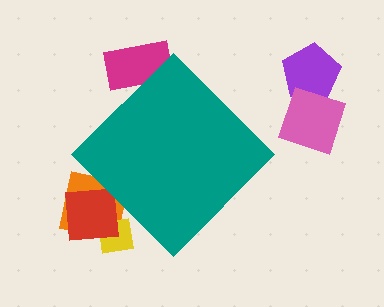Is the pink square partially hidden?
No, the pink square is fully visible.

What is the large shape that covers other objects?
A teal diamond.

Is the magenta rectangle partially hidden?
Yes, the magenta rectangle is partially hidden behind the teal diamond.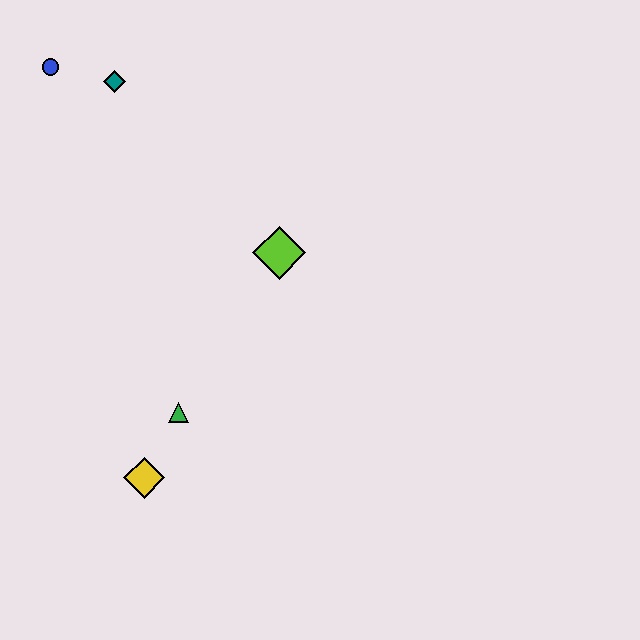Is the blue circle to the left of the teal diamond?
Yes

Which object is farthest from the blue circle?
The yellow diamond is farthest from the blue circle.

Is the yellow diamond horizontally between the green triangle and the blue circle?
Yes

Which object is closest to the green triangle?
The yellow diamond is closest to the green triangle.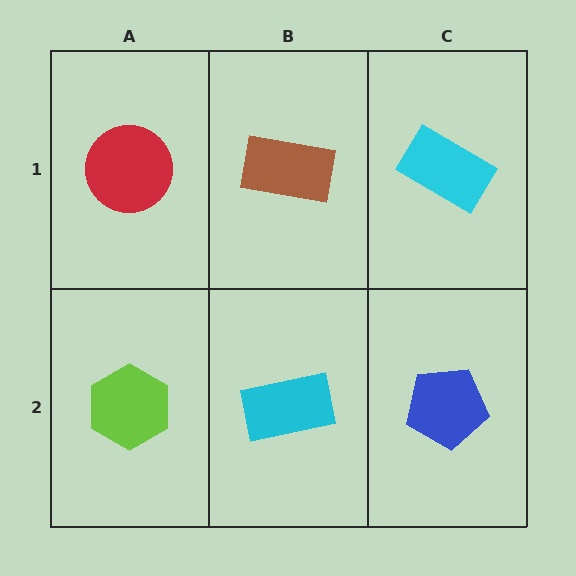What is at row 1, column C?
A cyan rectangle.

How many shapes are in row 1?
3 shapes.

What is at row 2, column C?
A blue pentagon.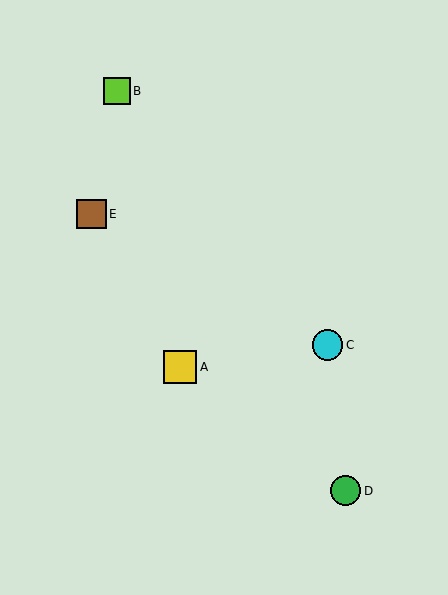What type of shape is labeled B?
Shape B is a lime square.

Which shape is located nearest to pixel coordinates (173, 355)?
The yellow square (labeled A) at (180, 367) is nearest to that location.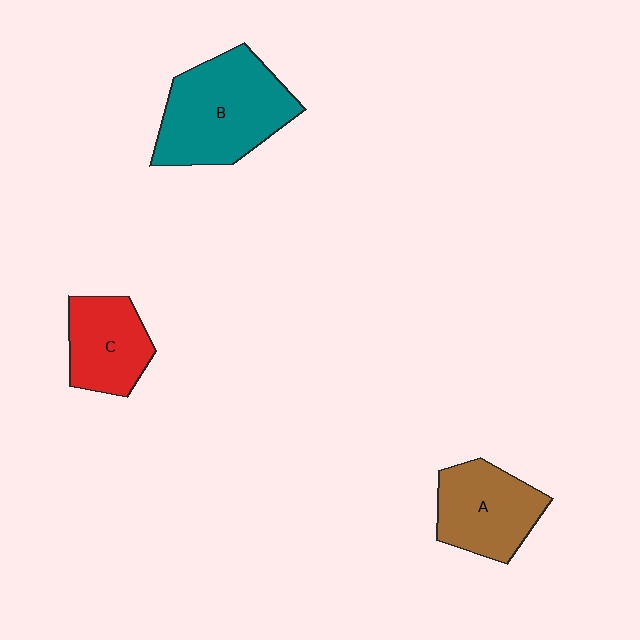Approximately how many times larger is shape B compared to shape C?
Approximately 1.7 times.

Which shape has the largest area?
Shape B (teal).